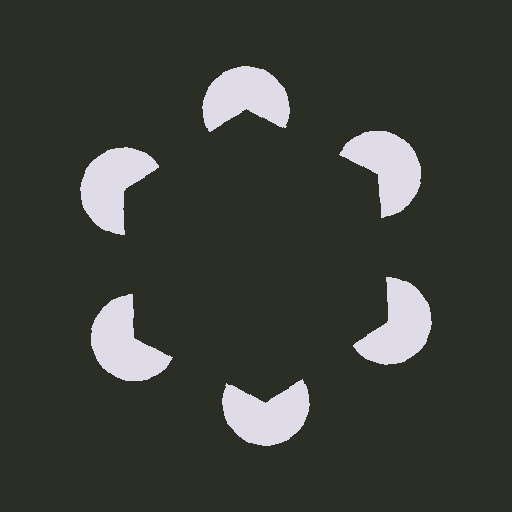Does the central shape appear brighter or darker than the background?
It typically appears slightly darker than the background, even though no actual brightness change is drawn.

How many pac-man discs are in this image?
There are 6 — one at each vertex of the illusory hexagon.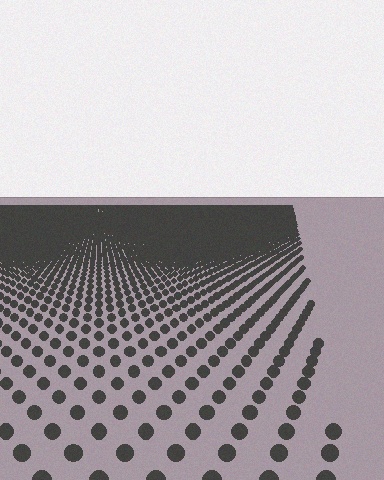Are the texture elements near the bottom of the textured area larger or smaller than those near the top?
Larger. Near the bottom, elements are closer to the viewer and appear at a bigger on-screen size.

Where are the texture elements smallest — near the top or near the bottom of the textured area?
Near the top.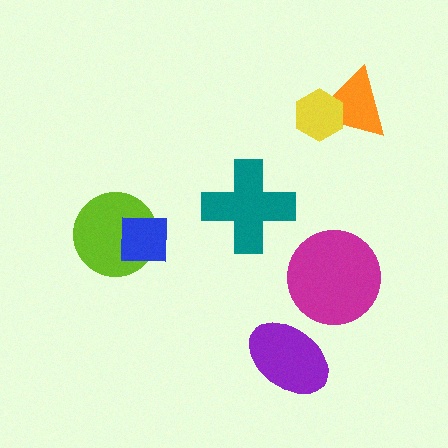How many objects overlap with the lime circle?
1 object overlaps with the lime circle.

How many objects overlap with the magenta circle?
0 objects overlap with the magenta circle.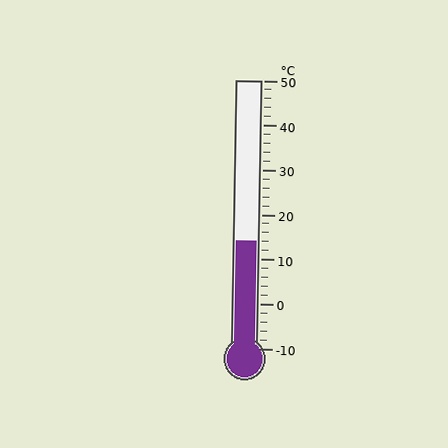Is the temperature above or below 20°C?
The temperature is below 20°C.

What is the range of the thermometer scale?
The thermometer scale ranges from -10°C to 50°C.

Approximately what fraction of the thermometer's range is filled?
The thermometer is filled to approximately 40% of its range.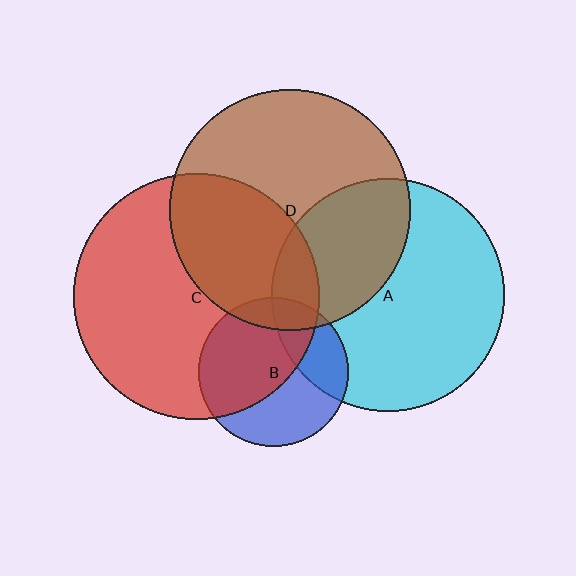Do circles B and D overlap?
Yes.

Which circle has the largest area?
Circle C (red).